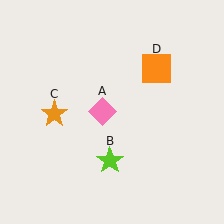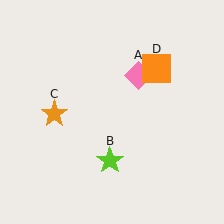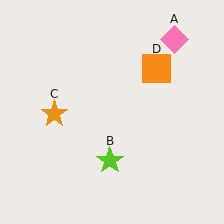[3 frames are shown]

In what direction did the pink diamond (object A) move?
The pink diamond (object A) moved up and to the right.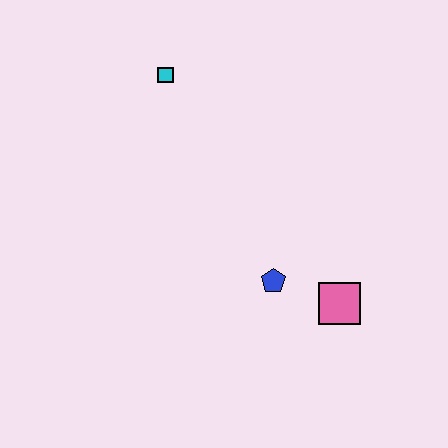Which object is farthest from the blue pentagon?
The cyan square is farthest from the blue pentagon.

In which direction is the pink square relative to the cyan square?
The pink square is below the cyan square.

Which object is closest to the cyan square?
The blue pentagon is closest to the cyan square.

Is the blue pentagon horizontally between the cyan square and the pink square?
Yes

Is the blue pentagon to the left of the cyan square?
No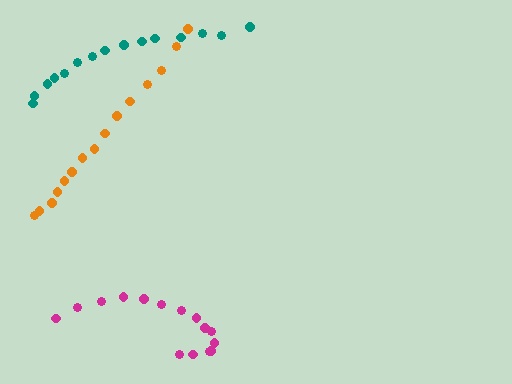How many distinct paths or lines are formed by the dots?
There are 3 distinct paths.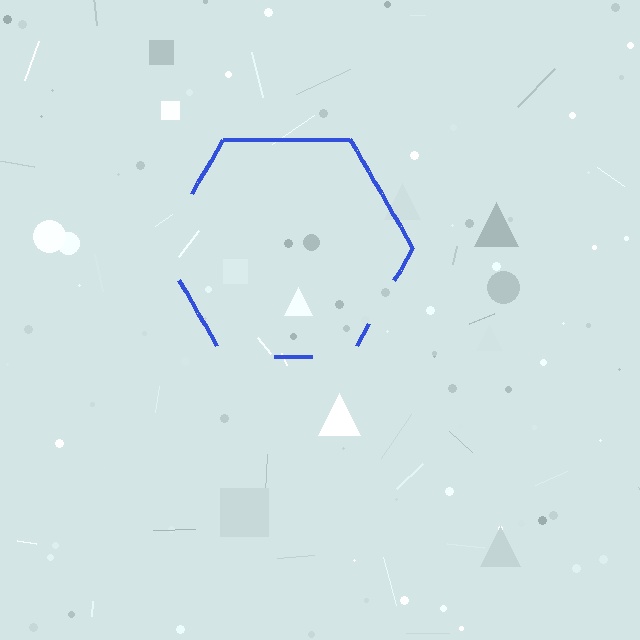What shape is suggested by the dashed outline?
The dashed outline suggests a hexagon.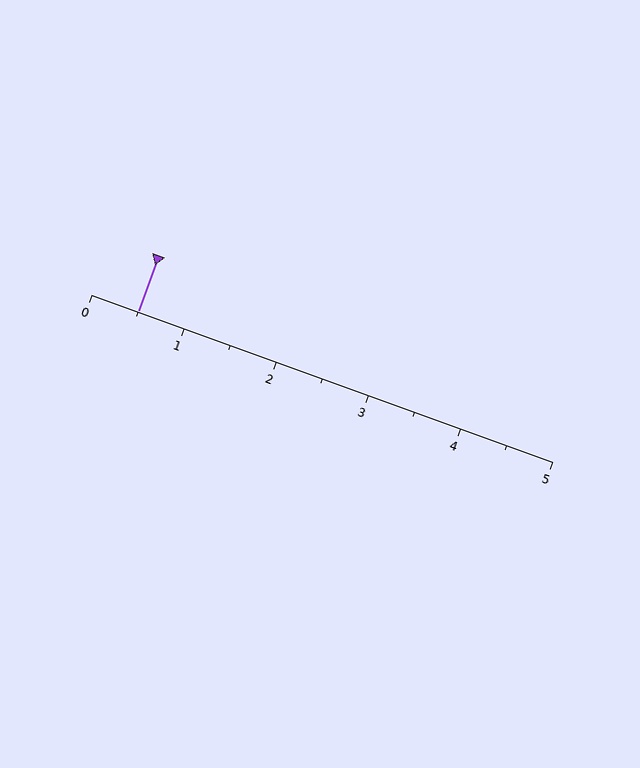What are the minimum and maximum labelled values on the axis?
The axis runs from 0 to 5.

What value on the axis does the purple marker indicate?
The marker indicates approximately 0.5.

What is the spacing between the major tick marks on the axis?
The major ticks are spaced 1 apart.